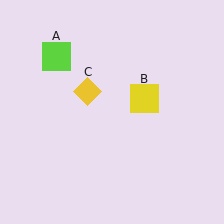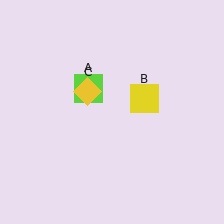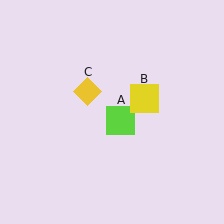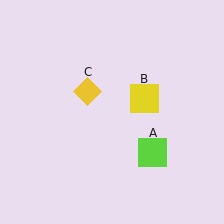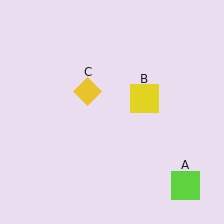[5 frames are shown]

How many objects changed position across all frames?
1 object changed position: lime square (object A).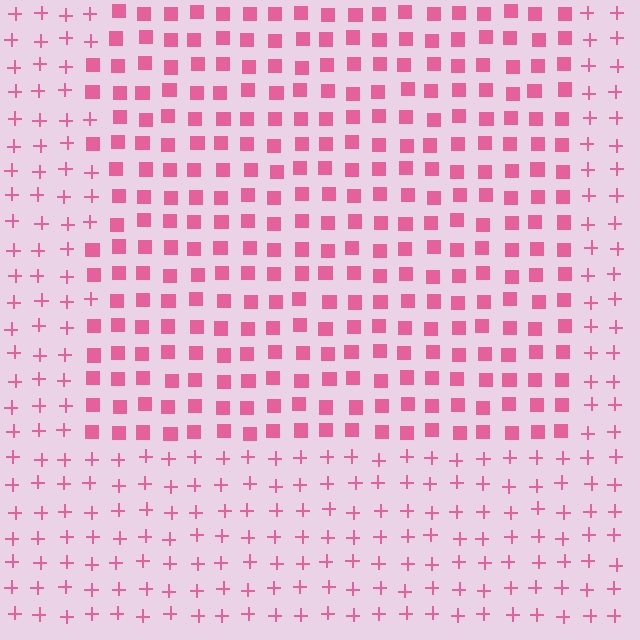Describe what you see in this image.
The image is filled with small pink elements arranged in a uniform grid. A rectangle-shaped region contains squares, while the surrounding area contains plus signs. The boundary is defined purely by the change in element shape.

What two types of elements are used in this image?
The image uses squares inside the rectangle region and plus signs outside it.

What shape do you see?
I see a rectangle.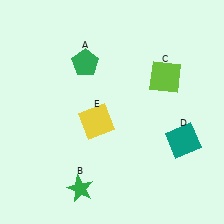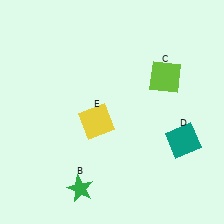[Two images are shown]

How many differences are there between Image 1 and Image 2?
There is 1 difference between the two images.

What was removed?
The green pentagon (A) was removed in Image 2.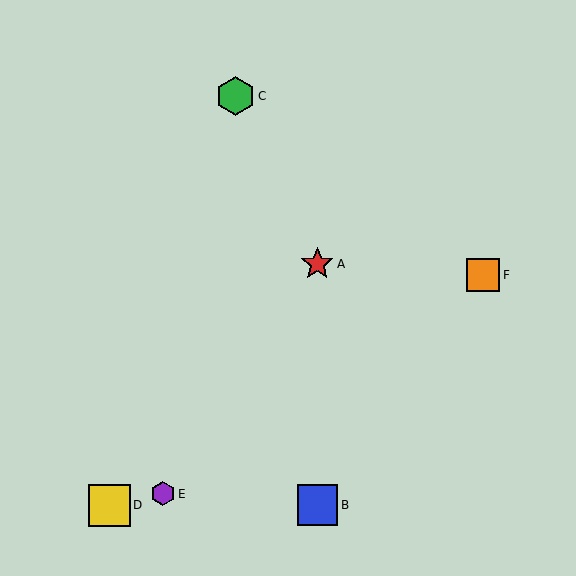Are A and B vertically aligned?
Yes, both are at x≈317.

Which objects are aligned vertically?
Objects A, B are aligned vertically.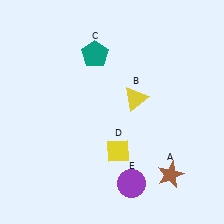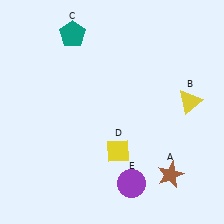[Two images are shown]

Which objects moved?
The objects that moved are: the yellow triangle (B), the teal pentagon (C).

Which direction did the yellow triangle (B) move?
The yellow triangle (B) moved right.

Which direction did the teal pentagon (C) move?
The teal pentagon (C) moved left.